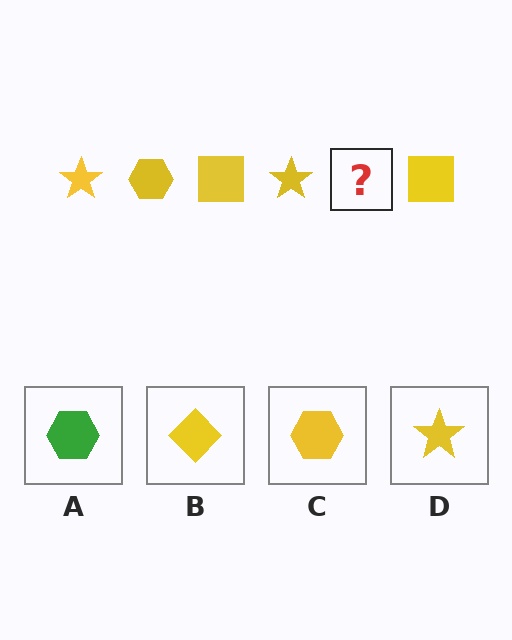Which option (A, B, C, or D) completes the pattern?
C.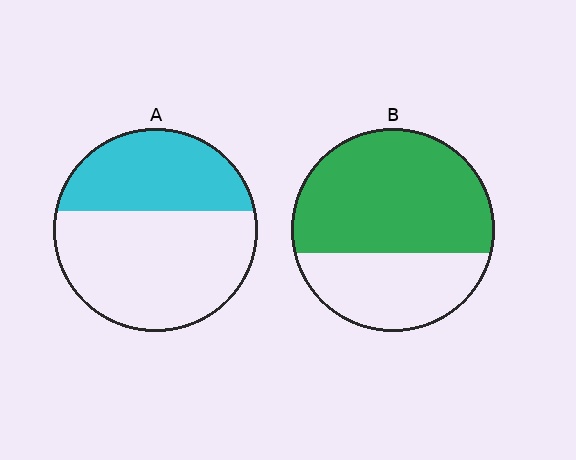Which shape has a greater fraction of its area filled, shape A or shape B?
Shape B.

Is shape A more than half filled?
No.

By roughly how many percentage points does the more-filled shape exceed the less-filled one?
By roughly 25 percentage points (B over A).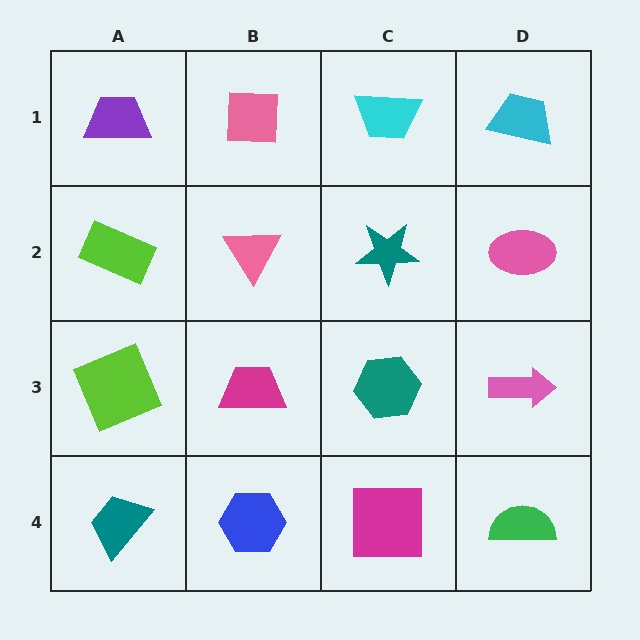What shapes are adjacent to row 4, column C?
A teal hexagon (row 3, column C), a blue hexagon (row 4, column B), a green semicircle (row 4, column D).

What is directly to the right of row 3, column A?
A magenta trapezoid.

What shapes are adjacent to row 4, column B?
A magenta trapezoid (row 3, column B), a teal trapezoid (row 4, column A), a magenta square (row 4, column C).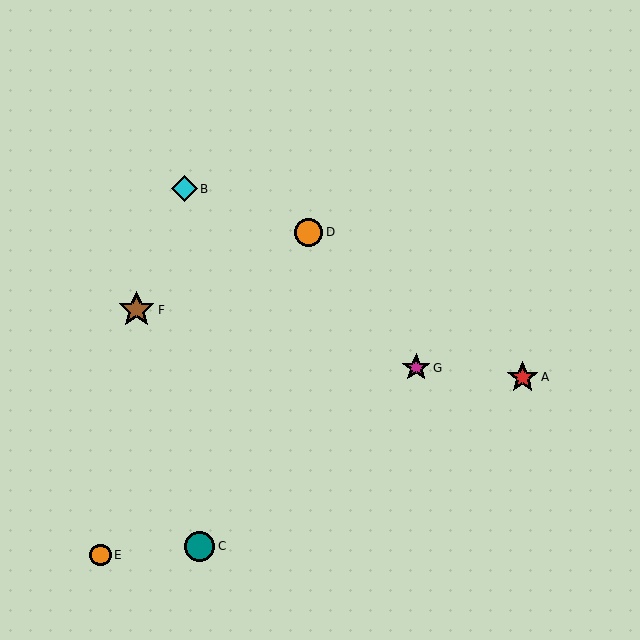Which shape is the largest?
The brown star (labeled F) is the largest.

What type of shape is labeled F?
Shape F is a brown star.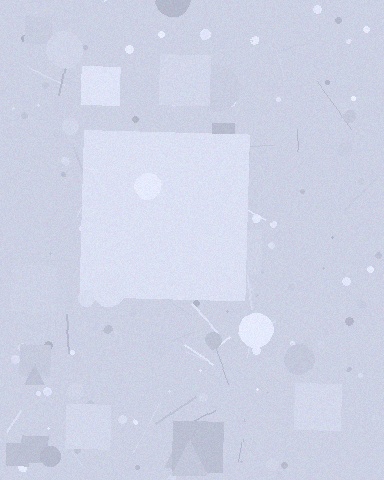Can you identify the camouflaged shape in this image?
The camouflaged shape is a square.